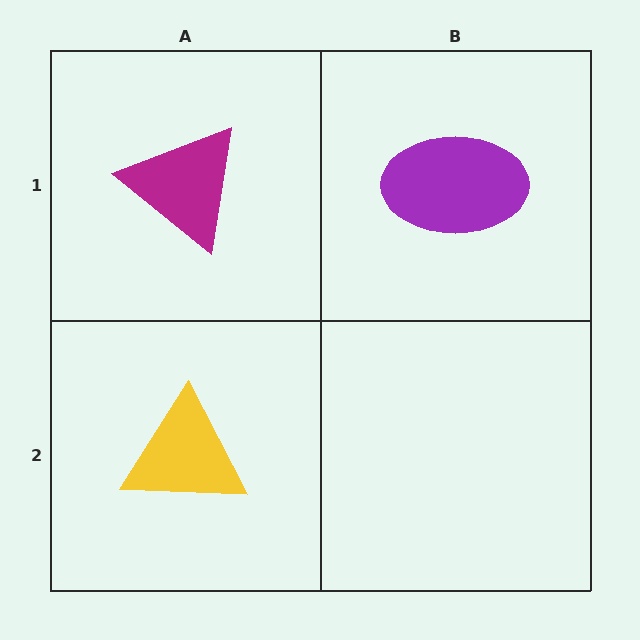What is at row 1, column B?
A purple ellipse.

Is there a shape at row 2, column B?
No, that cell is empty.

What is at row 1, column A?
A magenta triangle.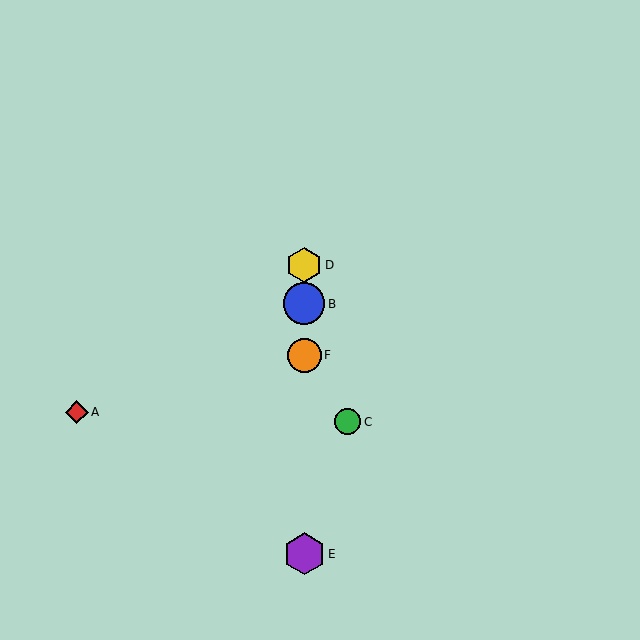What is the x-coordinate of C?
Object C is at x≈348.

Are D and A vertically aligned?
No, D is at x≈304 and A is at x≈77.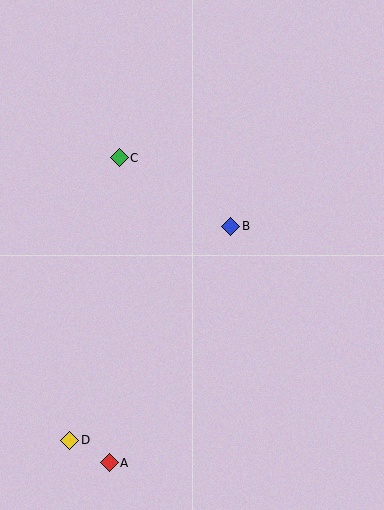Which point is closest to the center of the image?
Point B at (231, 226) is closest to the center.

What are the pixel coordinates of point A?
Point A is at (109, 463).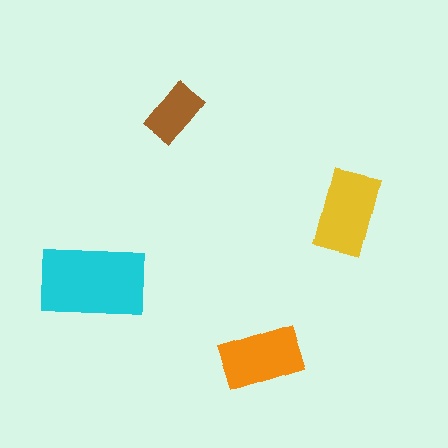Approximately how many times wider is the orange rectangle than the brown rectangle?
About 1.5 times wider.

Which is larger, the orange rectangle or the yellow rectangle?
The yellow one.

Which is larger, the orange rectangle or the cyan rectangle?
The cyan one.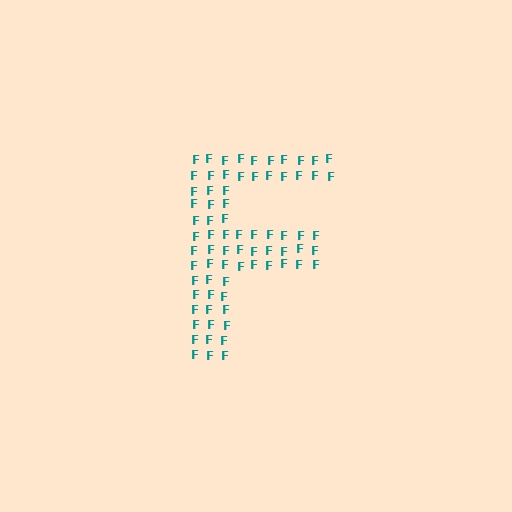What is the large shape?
The large shape is the letter F.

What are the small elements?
The small elements are letter F's.